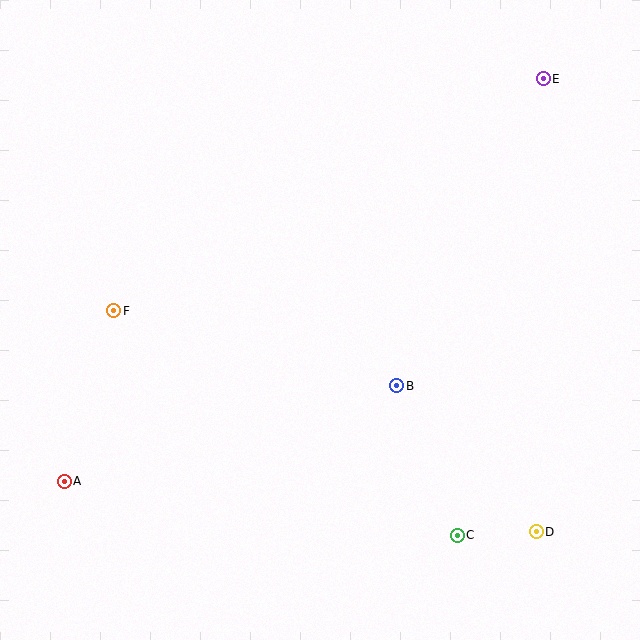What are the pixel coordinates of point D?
Point D is at (536, 532).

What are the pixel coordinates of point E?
Point E is at (543, 79).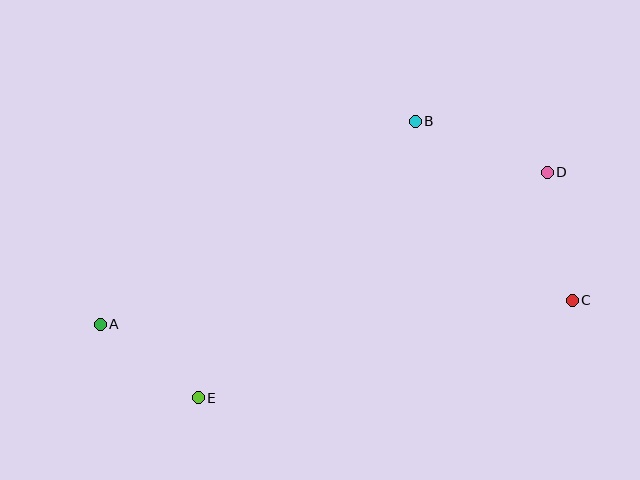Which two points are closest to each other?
Points A and E are closest to each other.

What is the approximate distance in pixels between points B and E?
The distance between B and E is approximately 351 pixels.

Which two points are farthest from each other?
Points A and C are farthest from each other.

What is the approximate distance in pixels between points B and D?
The distance between B and D is approximately 141 pixels.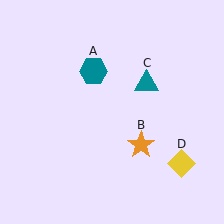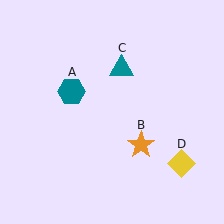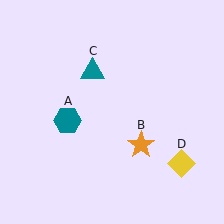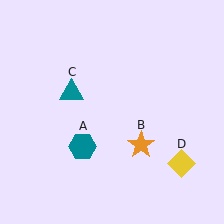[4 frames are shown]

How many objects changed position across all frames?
2 objects changed position: teal hexagon (object A), teal triangle (object C).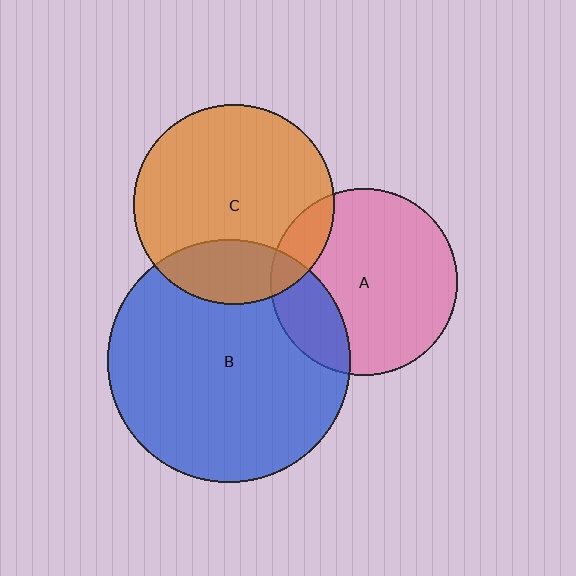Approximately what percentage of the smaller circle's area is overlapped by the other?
Approximately 20%.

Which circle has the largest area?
Circle B (blue).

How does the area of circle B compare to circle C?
Approximately 1.5 times.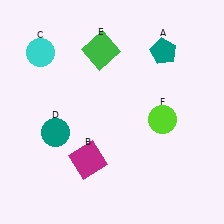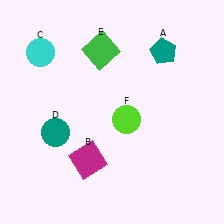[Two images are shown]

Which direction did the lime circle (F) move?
The lime circle (F) moved left.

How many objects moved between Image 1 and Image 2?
1 object moved between the two images.